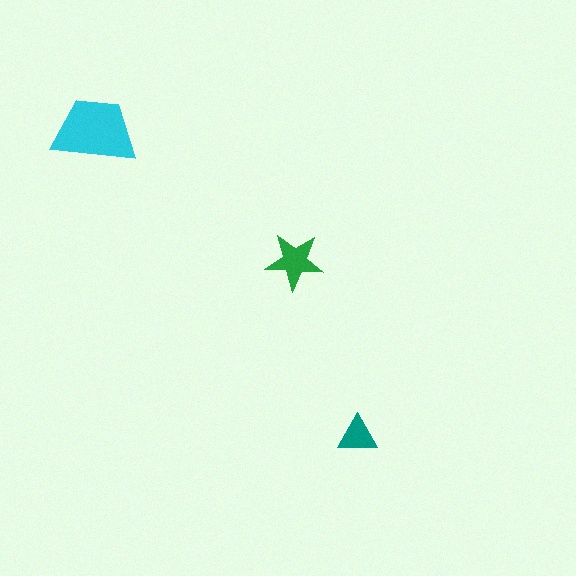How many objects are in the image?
There are 3 objects in the image.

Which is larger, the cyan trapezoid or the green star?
The cyan trapezoid.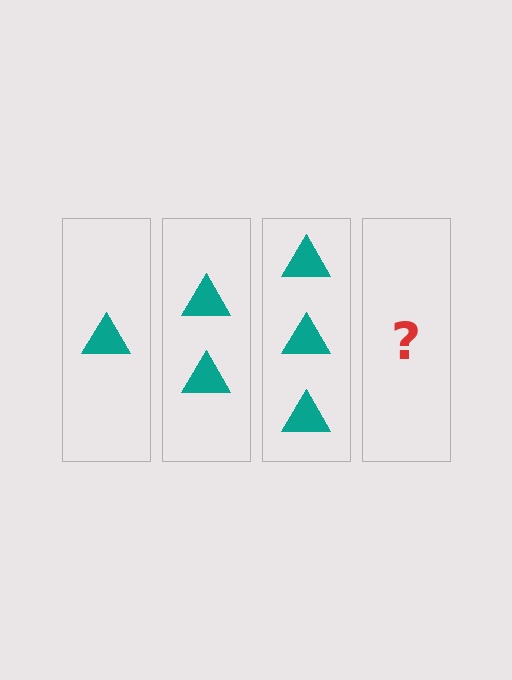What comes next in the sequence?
The next element should be 4 triangles.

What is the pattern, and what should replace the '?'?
The pattern is that each step adds one more triangle. The '?' should be 4 triangles.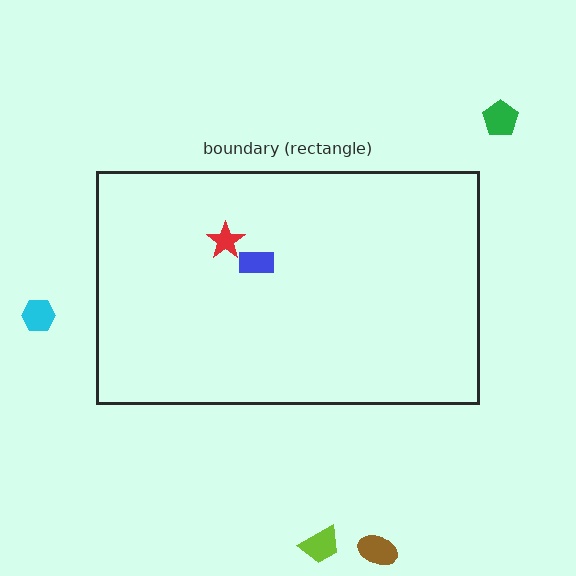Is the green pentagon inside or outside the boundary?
Outside.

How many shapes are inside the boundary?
2 inside, 4 outside.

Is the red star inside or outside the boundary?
Inside.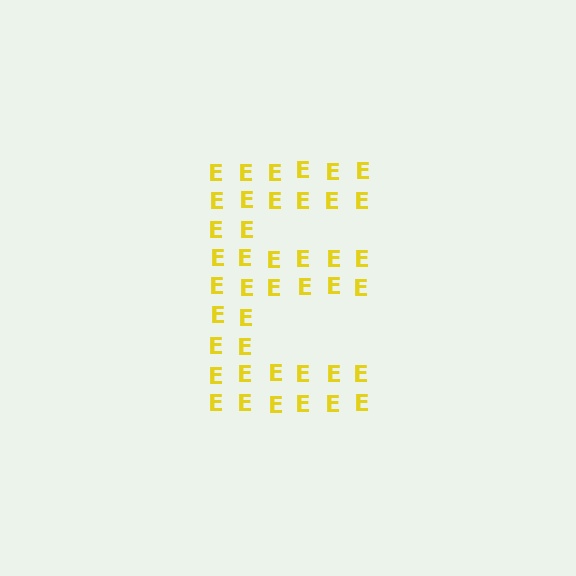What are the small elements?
The small elements are letter E's.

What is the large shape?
The large shape is the letter E.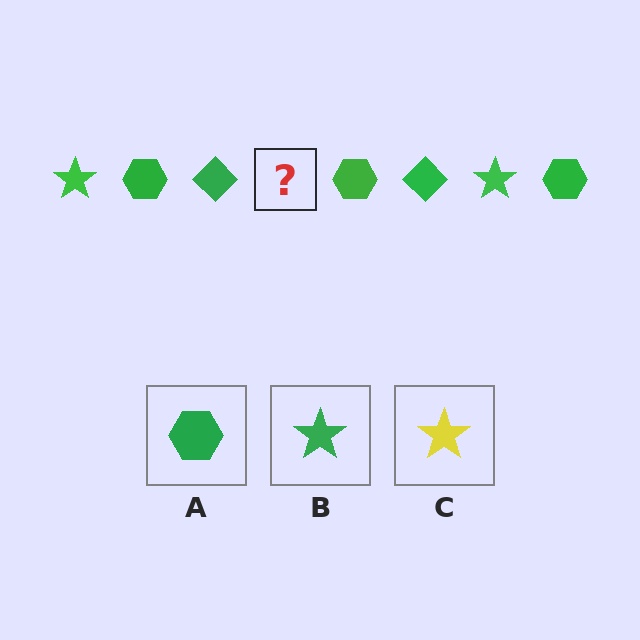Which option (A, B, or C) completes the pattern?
B.